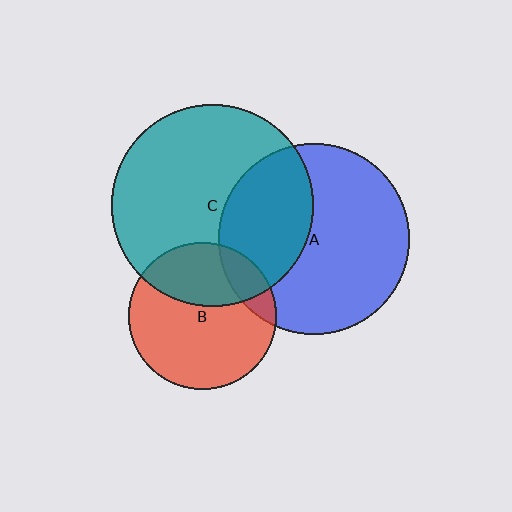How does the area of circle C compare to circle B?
Approximately 1.9 times.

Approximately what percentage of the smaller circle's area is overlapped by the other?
Approximately 15%.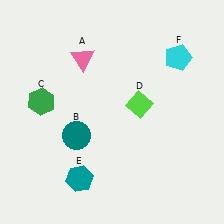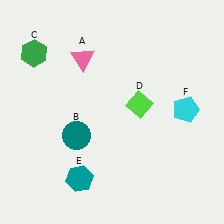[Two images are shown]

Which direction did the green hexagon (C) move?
The green hexagon (C) moved up.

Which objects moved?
The objects that moved are: the green hexagon (C), the cyan pentagon (F).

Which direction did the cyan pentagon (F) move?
The cyan pentagon (F) moved down.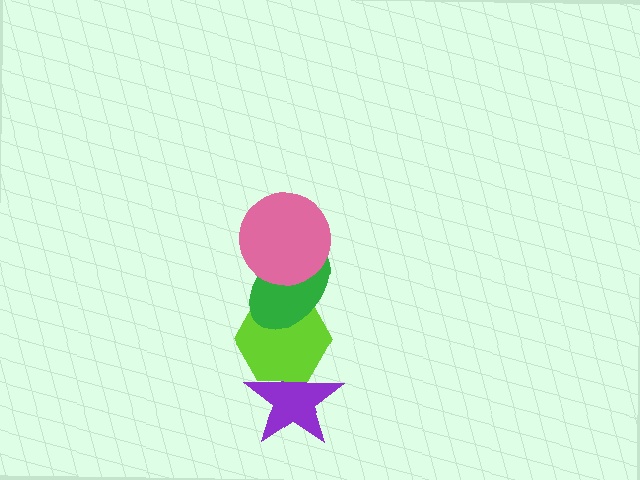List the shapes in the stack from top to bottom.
From top to bottom: the pink circle, the green ellipse, the lime hexagon, the purple star.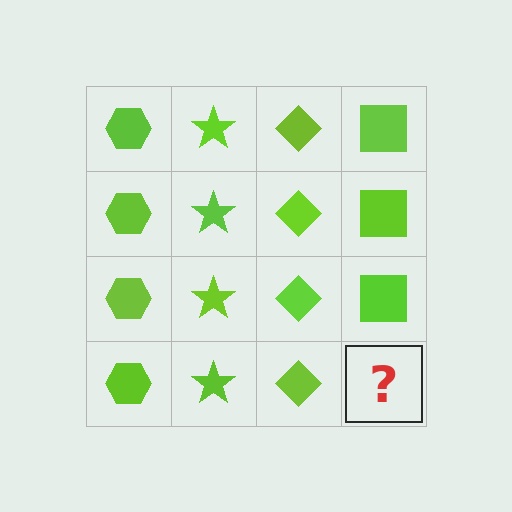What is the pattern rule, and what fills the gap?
The rule is that each column has a consistent shape. The gap should be filled with a lime square.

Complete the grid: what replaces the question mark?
The question mark should be replaced with a lime square.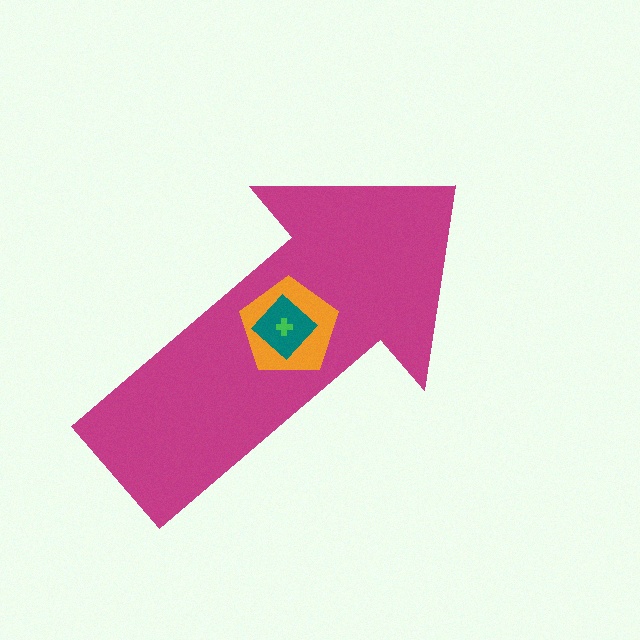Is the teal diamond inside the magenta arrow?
Yes.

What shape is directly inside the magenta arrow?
The orange pentagon.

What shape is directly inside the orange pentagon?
The teal diamond.